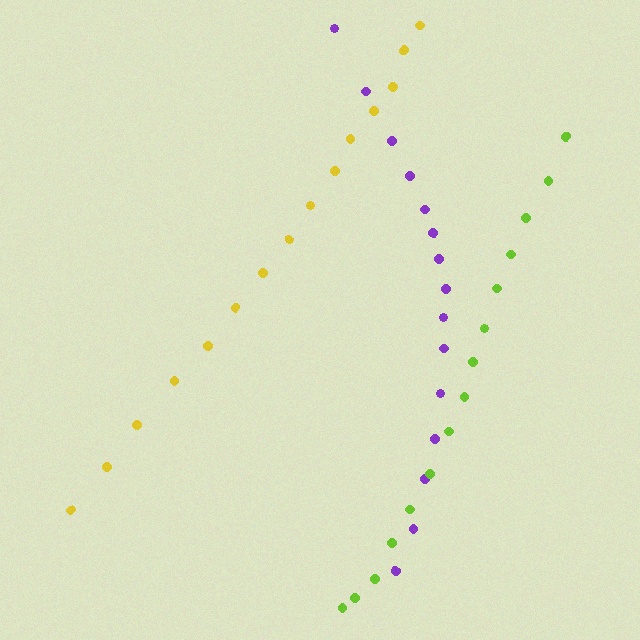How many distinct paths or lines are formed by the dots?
There are 3 distinct paths.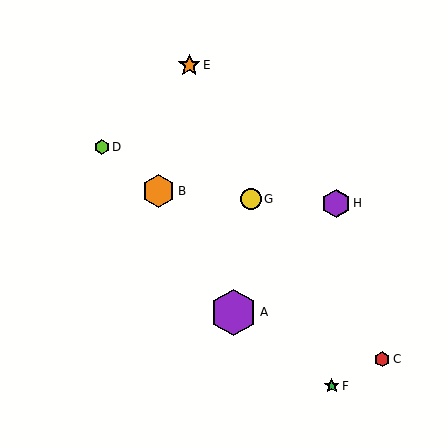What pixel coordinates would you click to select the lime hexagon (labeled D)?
Click at (102, 147) to select the lime hexagon D.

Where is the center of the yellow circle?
The center of the yellow circle is at (251, 199).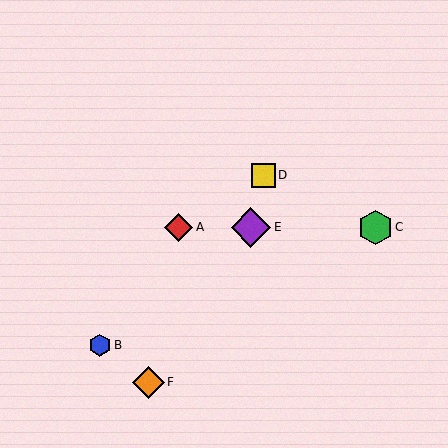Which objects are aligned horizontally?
Objects A, C, E are aligned horizontally.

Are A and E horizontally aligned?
Yes, both are at y≈227.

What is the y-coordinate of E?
Object E is at y≈227.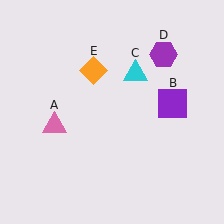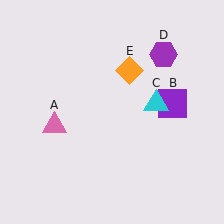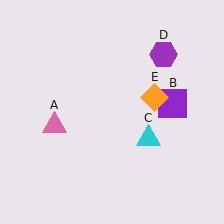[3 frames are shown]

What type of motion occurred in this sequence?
The cyan triangle (object C), orange diamond (object E) rotated clockwise around the center of the scene.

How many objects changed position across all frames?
2 objects changed position: cyan triangle (object C), orange diamond (object E).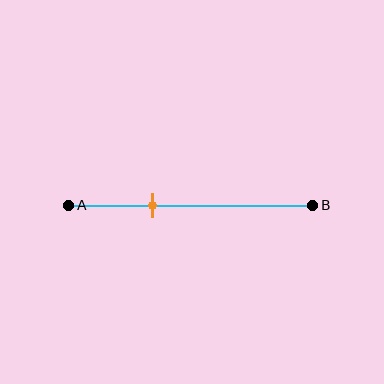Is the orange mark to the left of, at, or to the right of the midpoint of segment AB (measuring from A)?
The orange mark is to the left of the midpoint of segment AB.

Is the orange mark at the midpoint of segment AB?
No, the mark is at about 35% from A, not at the 50% midpoint.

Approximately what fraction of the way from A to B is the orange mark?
The orange mark is approximately 35% of the way from A to B.